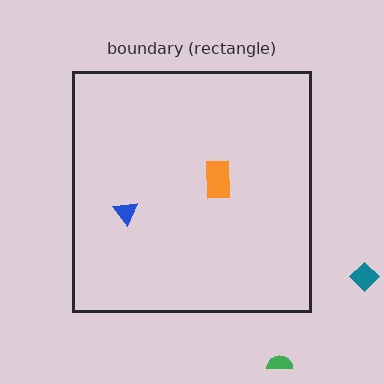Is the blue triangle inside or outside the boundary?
Inside.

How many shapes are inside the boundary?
2 inside, 2 outside.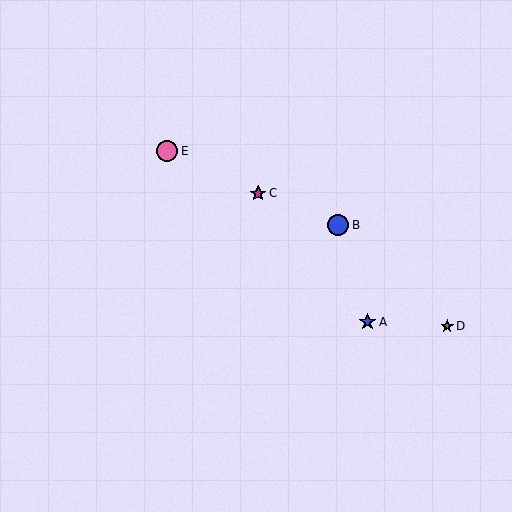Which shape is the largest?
The blue circle (labeled B) is the largest.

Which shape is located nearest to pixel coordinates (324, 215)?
The blue circle (labeled B) at (338, 225) is nearest to that location.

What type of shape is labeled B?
Shape B is a blue circle.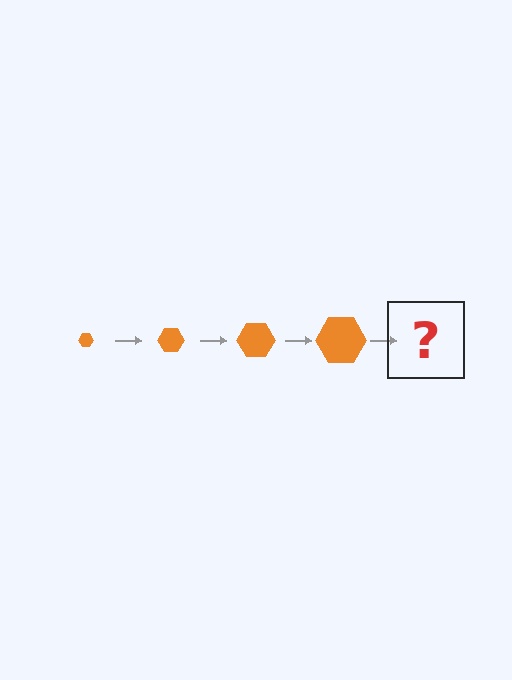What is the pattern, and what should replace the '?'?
The pattern is that the hexagon gets progressively larger each step. The '?' should be an orange hexagon, larger than the previous one.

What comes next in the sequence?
The next element should be an orange hexagon, larger than the previous one.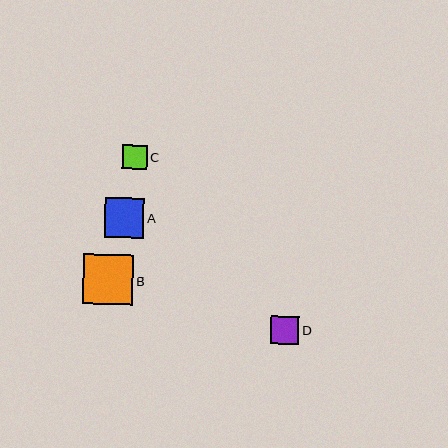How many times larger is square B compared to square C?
Square B is approximately 2.1 times the size of square C.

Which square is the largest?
Square B is the largest with a size of approximately 50 pixels.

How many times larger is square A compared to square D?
Square A is approximately 1.4 times the size of square D.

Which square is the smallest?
Square C is the smallest with a size of approximately 24 pixels.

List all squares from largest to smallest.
From largest to smallest: B, A, D, C.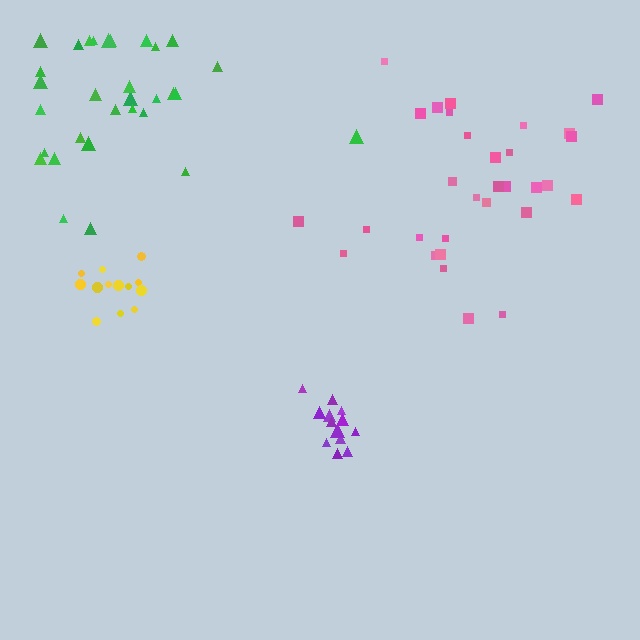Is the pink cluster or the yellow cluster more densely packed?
Yellow.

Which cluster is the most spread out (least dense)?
Pink.